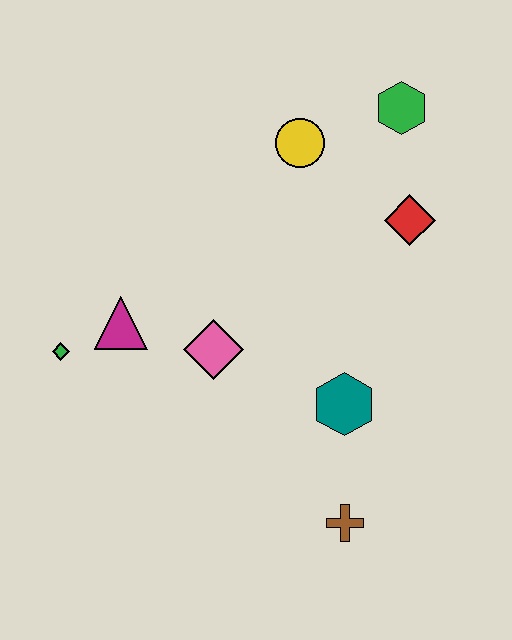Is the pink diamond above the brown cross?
Yes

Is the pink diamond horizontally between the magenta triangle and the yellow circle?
Yes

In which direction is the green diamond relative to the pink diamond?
The green diamond is to the left of the pink diamond.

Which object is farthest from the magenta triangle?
The green hexagon is farthest from the magenta triangle.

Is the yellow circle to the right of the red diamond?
No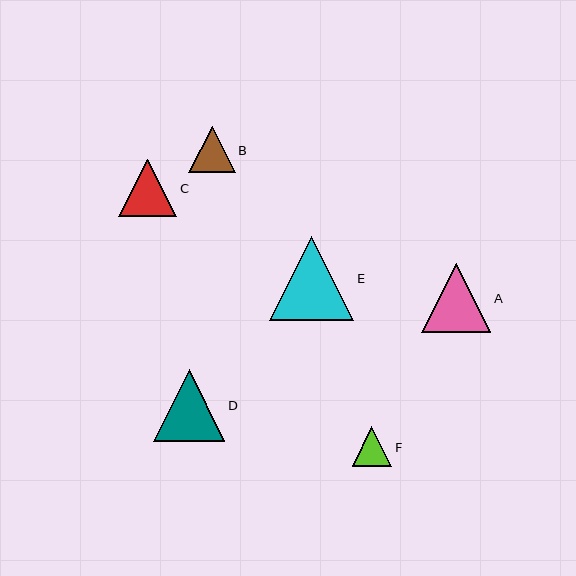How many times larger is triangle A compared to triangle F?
Triangle A is approximately 1.7 times the size of triangle F.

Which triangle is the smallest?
Triangle F is the smallest with a size of approximately 39 pixels.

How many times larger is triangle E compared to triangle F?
Triangle E is approximately 2.1 times the size of triangle F.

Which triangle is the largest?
Triangle E is the largest with a size of approximately 84 pixels.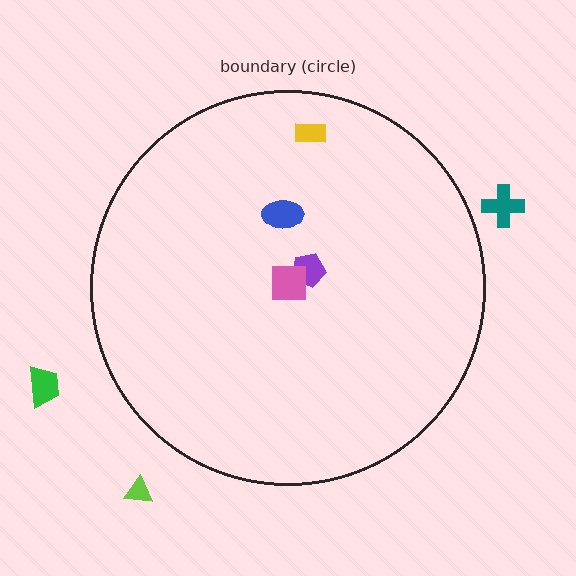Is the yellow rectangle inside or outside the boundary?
Inside.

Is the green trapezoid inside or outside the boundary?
Outside.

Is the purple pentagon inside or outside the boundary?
Inside.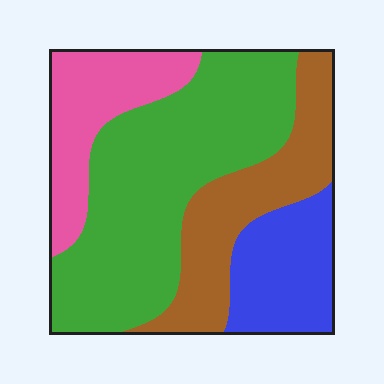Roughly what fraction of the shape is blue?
Blue takes up about one sixth (1/6) of the shape.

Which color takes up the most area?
Green, at roughly 45%.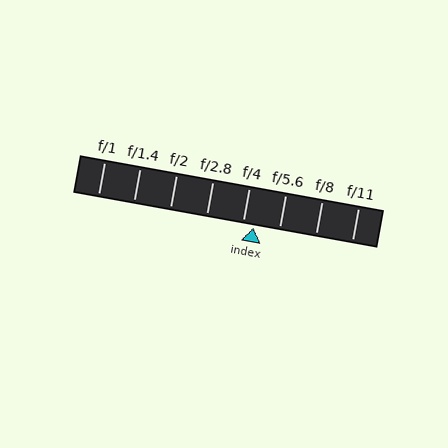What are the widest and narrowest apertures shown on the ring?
The widest aperture shown is f/1 and the narrowest is f/11.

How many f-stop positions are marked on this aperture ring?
There are 8 f-stop positions marked.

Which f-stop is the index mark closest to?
The index mark is closest to f/4.